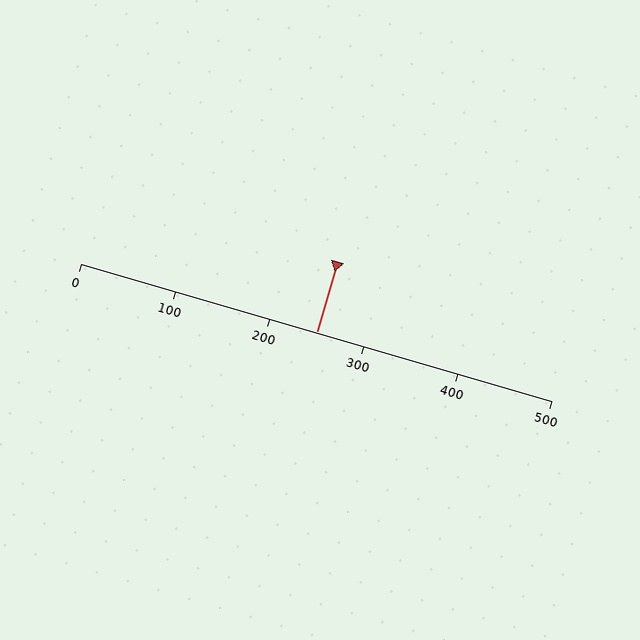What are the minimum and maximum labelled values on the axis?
The axis runs from 0 to 500.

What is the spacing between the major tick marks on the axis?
The major ticks are spaced 100 apart.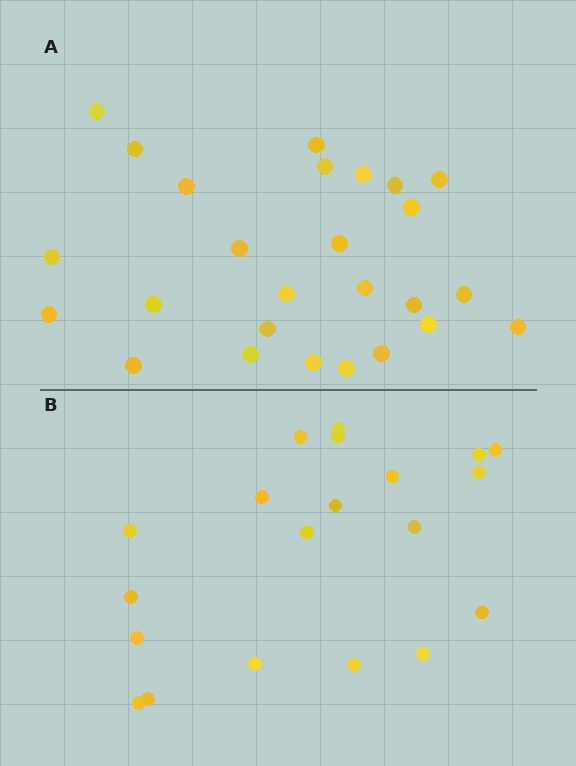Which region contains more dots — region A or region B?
Region A (the top region) has more dots.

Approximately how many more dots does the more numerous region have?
Region A has about 6 more dots than region B.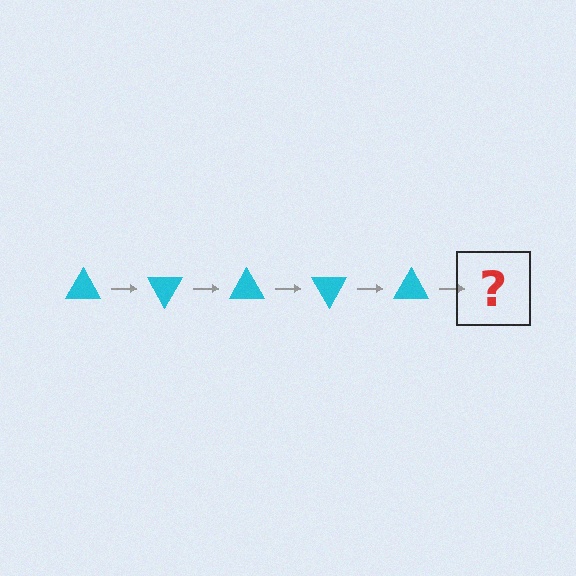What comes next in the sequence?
The next element should be a cyan triangle rotated 300 degrees.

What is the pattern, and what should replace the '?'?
The pattern is that the triangle rotates 60 degrees each step. The '?' should be a cyan triangle rotated 300 degrees.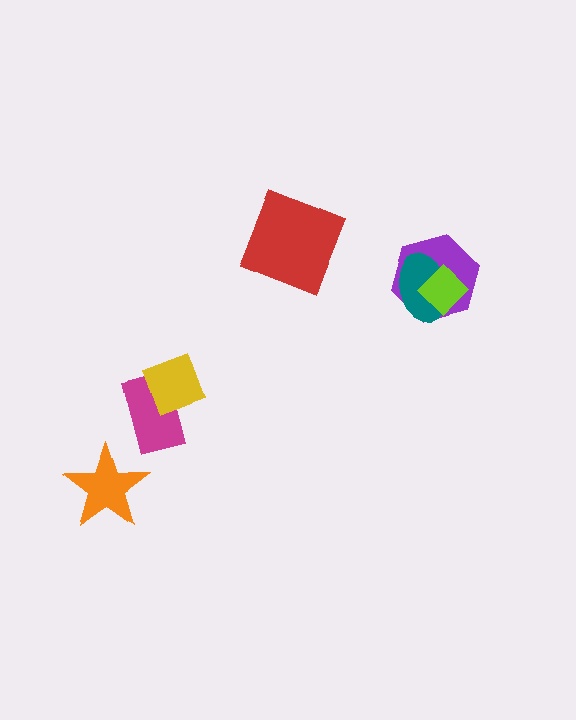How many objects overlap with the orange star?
0 objects overlap with the orange star.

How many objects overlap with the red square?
0 objects overlap with the red square.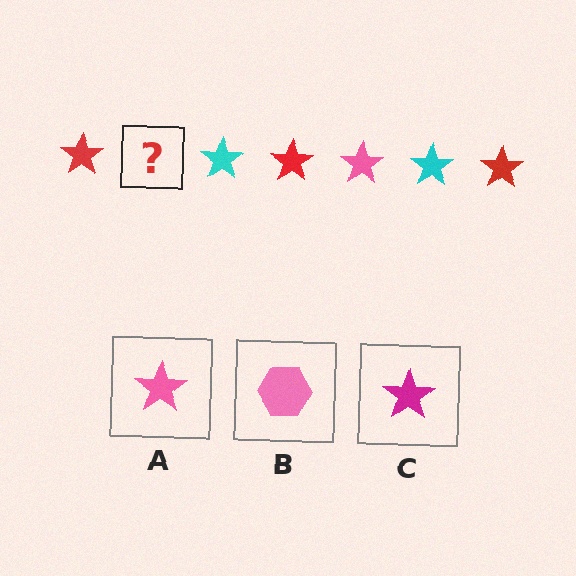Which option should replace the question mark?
Option A.